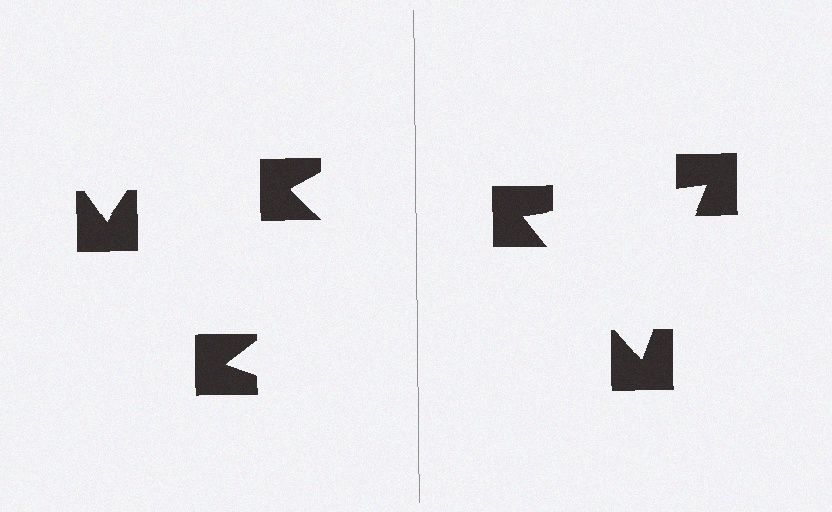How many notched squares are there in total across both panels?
6 — 3 on each side.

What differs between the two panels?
The notched squares are positioned identically on both sides; only the wedge orientations differ. On the right they align to a triangle; on the left they are misaligned.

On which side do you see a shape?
An illusory triangle appears on the right side. On the left side the wedge cuts are rotated, so no coherent shape forms.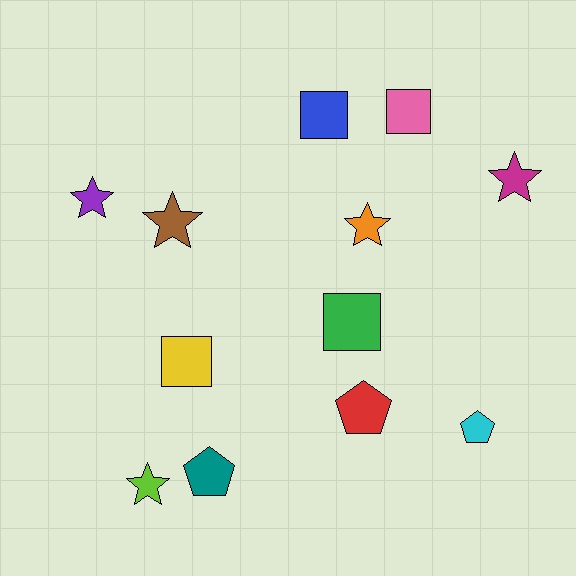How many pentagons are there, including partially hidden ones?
There are 3 pentagons.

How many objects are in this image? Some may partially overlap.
There are 12 objects.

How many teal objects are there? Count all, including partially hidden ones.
There is 1 teal object.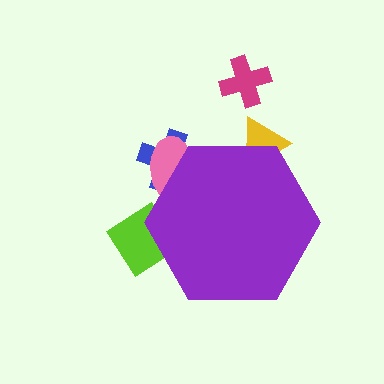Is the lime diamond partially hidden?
Yes, the lime diamond is partially hidden behind the purple hexagon.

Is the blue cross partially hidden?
Yes, the blue cross is partially hidden behind the purple hexagon.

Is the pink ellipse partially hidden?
Yes, the pink ellipse is partially hidden behind the purple hexagon.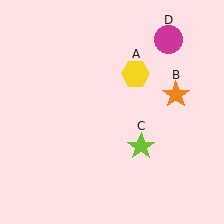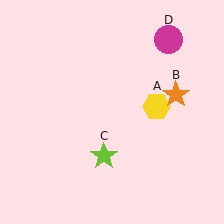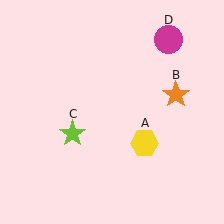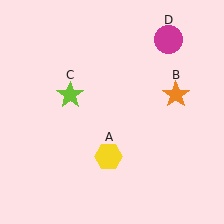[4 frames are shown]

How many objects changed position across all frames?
2 objects changed position: yellow hexagon (object A), lime star (object C).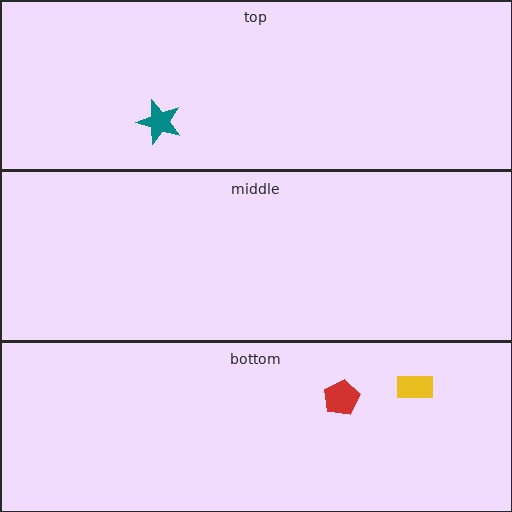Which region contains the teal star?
The top region.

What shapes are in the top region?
The teal star.